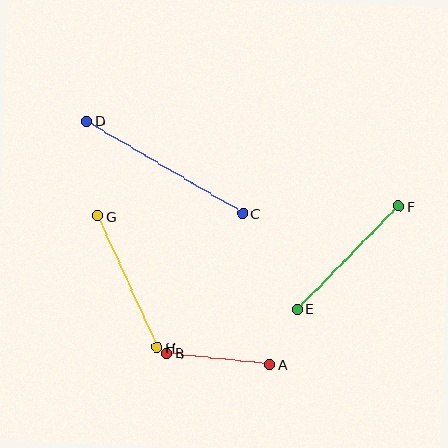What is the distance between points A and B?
The distance is approximately 103 pixels.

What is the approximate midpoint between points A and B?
The midpoint is at approximately (218, 359) pixels.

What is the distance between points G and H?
The distance is approximately 144 pixels.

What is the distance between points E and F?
The distance is approximately 144 pixels.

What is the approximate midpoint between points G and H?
The midpoint is at approximately (128, 282) pixels.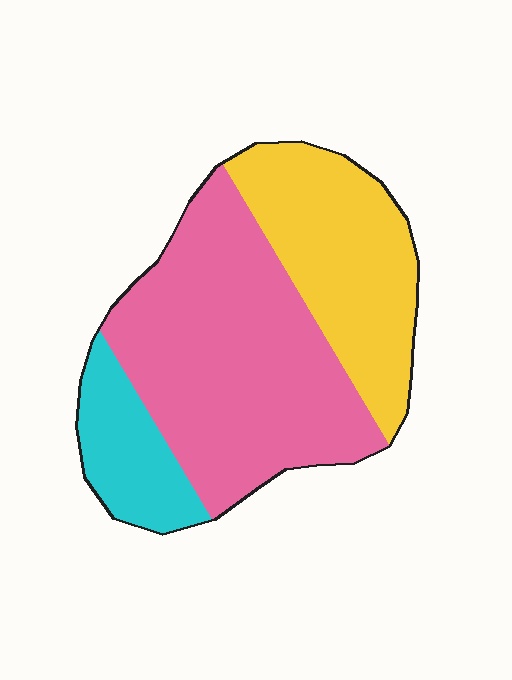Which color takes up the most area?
Pink, at roughly 55%.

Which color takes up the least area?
Cyan, at roughly 15%.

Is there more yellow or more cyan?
Yellow.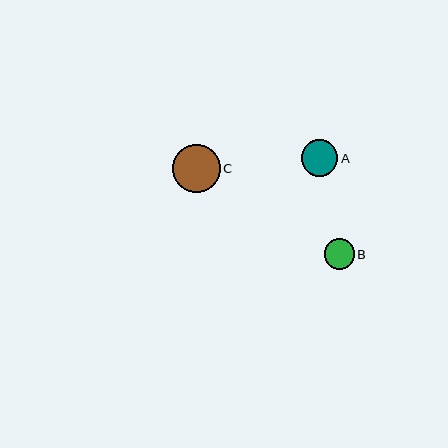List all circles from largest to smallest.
From largest to smallest: C, A, B.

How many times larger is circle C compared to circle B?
Circle C is approximately 1.6 times the size of circle B.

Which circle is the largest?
Circle C is the largest with a size of approximately 48 pixels.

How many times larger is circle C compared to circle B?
Circle C is approximately 1.6 times the size of circle B.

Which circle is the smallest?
Circle B is the smallest with a size of approximately 30 pixels.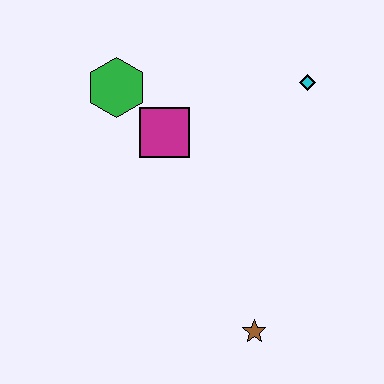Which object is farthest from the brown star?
The green hexagon is farthest from the brown star.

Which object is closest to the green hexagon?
The magenta square is closest to the green hexagon.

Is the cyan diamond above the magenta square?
Yes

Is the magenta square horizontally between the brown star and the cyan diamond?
No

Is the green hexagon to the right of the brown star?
No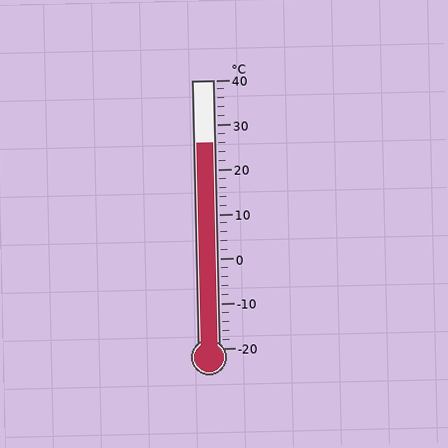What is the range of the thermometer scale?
The thermometer scale ranges from -20°C to 40°C.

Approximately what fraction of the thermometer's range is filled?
The thermometer is filled to approximately 75% of its range.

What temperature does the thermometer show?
The thermometer shows approximately 26°C.